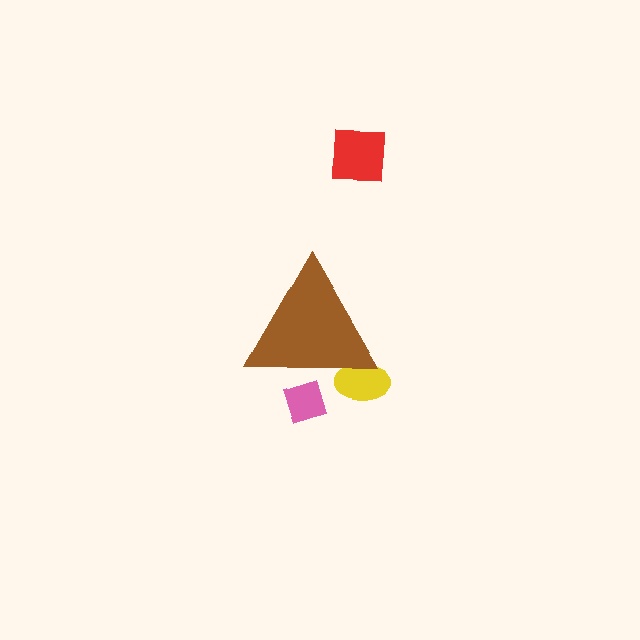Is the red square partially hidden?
No, the red square is fully visible.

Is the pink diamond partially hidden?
Yes, the pink diamond is partially hidden behind the brown triangle.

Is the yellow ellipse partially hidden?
Yes, the yellow ellipse is partially hidden behind the brown triangle.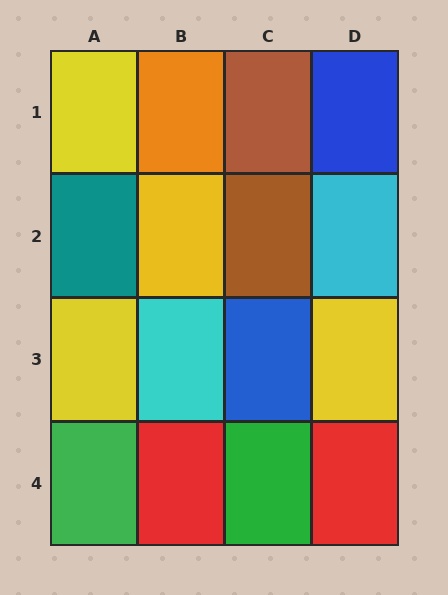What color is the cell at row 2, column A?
Teal.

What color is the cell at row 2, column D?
Cyan.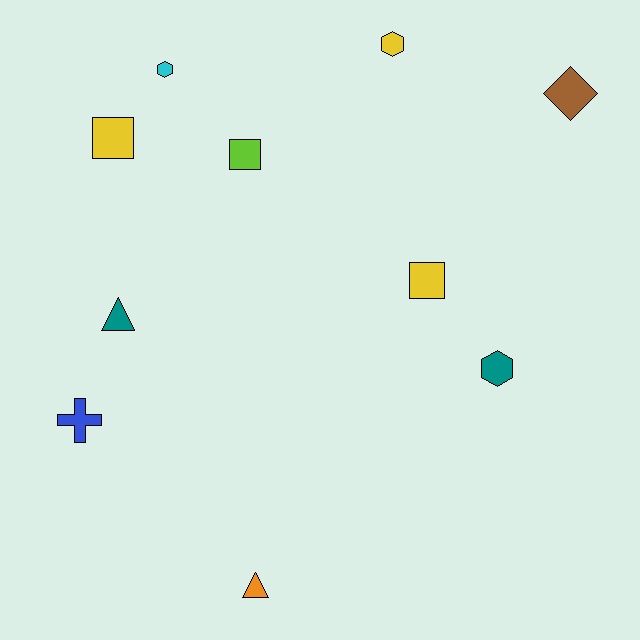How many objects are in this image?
There are 10 objects.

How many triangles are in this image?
There are 2 triangles.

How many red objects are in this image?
There are no red objects.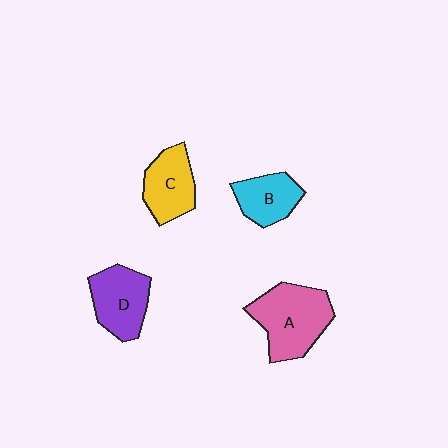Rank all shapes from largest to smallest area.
From largest to smallest: A (pink), D (purple), C (yellow), B (cyan).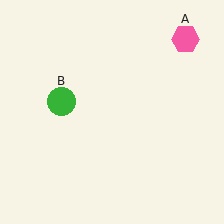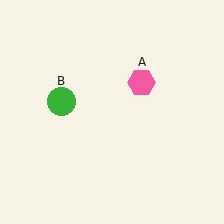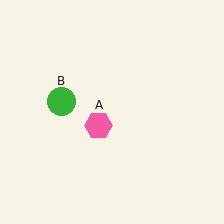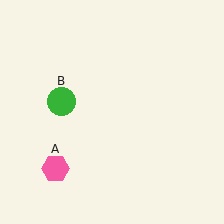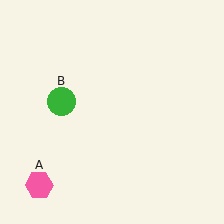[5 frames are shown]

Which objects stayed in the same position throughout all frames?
Green circle (object B) remained stationary.